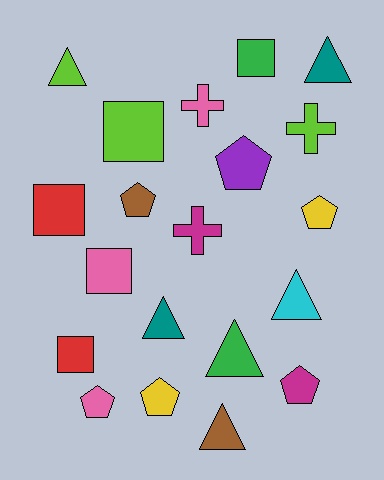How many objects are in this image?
There are 20 objects.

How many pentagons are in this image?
There are 6 pentagons.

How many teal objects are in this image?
There are 2 teal objects.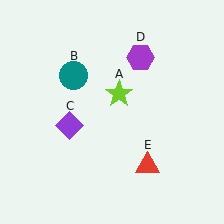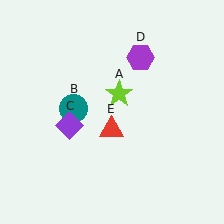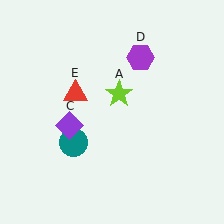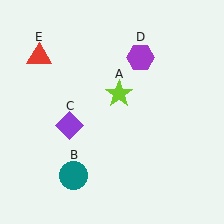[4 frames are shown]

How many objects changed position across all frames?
2 objects changed position: teal circle (object B), red triangle (object E).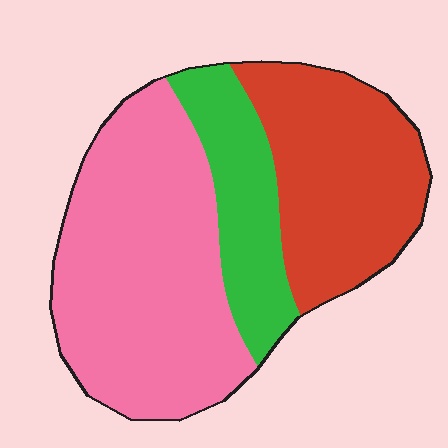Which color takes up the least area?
Green, at roughly 20%.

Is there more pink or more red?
Pink.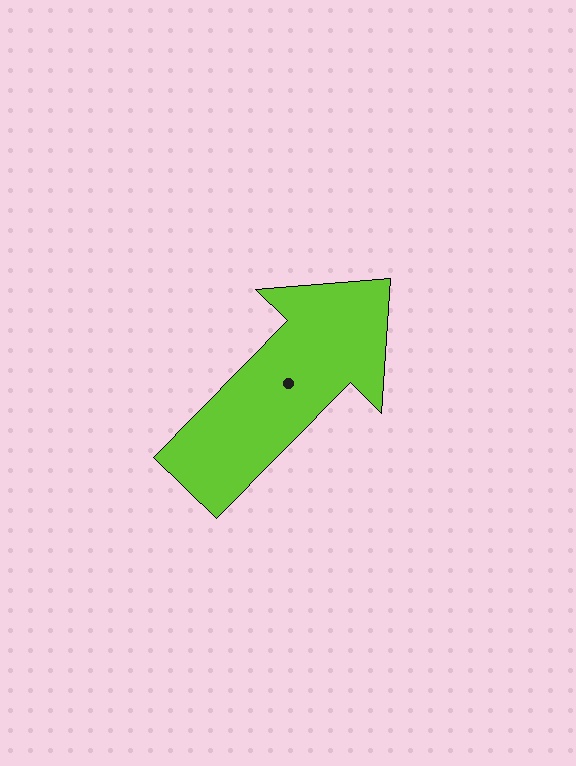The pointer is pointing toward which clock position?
Roughly 1 o'clock.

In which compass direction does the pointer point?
Northeast.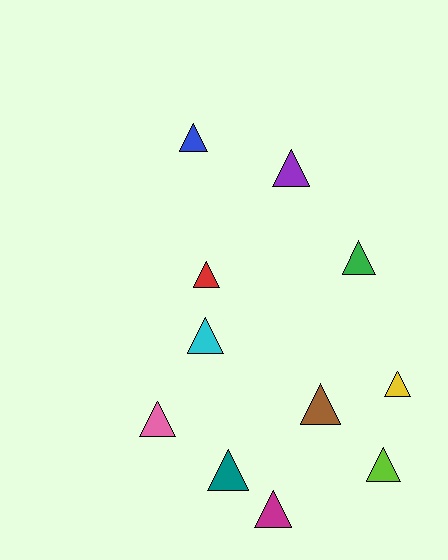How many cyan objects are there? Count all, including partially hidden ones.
There is 1 cyan object.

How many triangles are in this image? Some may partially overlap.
There are 11 triangles.